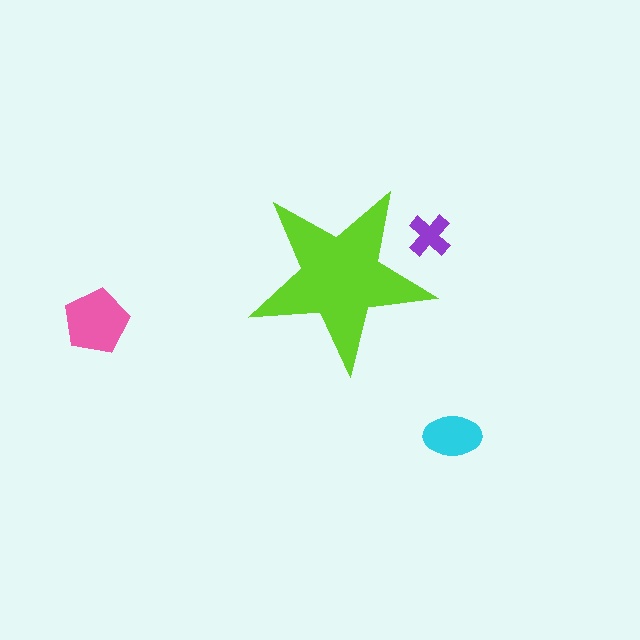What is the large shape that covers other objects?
A lime star.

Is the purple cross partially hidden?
Yes, the purple cross is partially hidden behind the lime star.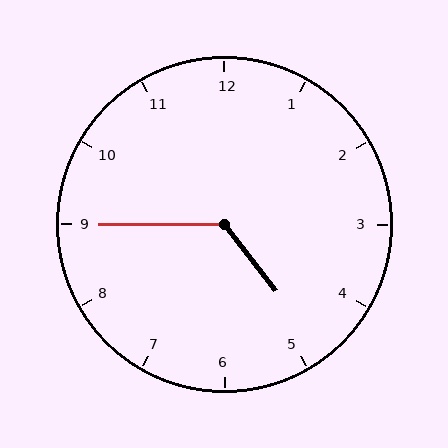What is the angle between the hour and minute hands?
Approximately 128 degrees.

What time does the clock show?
4:45.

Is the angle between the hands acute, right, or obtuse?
It is obtuse.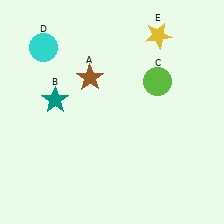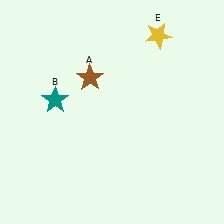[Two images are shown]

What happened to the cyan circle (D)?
The cyan circle (D) was removed in Image 2. It was in the top-left area of Image 1.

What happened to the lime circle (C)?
The lime circle (C) was removed in Image 2. It was in the top-right area of Image 1.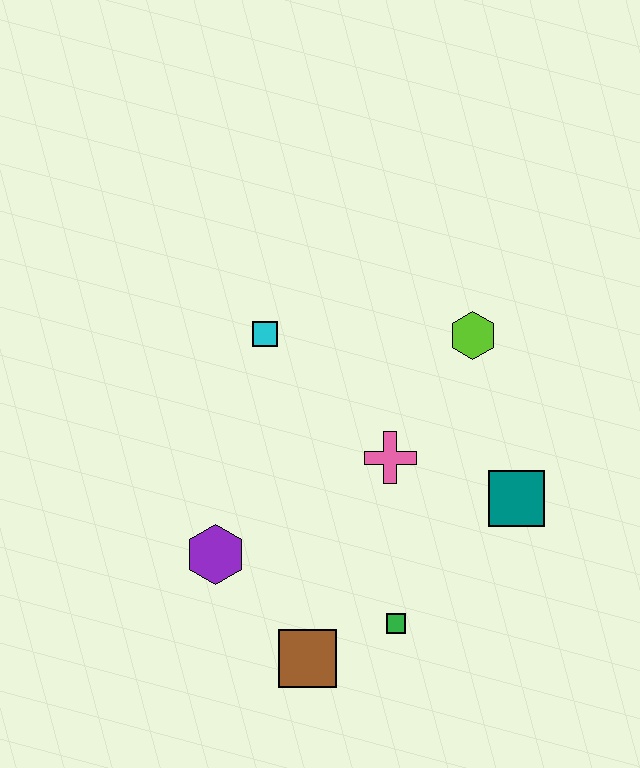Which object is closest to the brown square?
The green square is closest to the brown square.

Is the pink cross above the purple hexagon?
Yes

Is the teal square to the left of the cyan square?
No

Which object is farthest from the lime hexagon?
The brown square is farthest from the lime hexagon.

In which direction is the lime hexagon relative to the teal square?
The lime hexagon is above the teal square.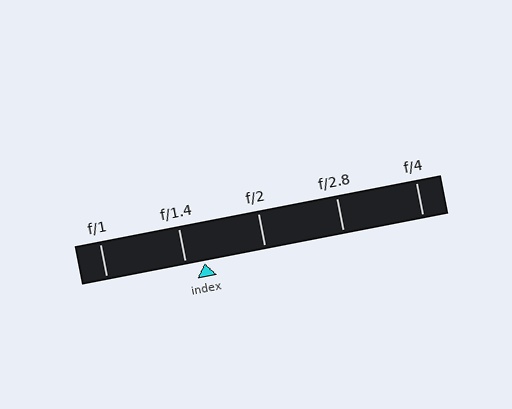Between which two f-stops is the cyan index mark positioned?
The index mark is between f/1.4 and f/2.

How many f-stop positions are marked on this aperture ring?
There are 5 f-stop positions marked.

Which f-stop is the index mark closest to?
The index mark is closest to f/1.4.